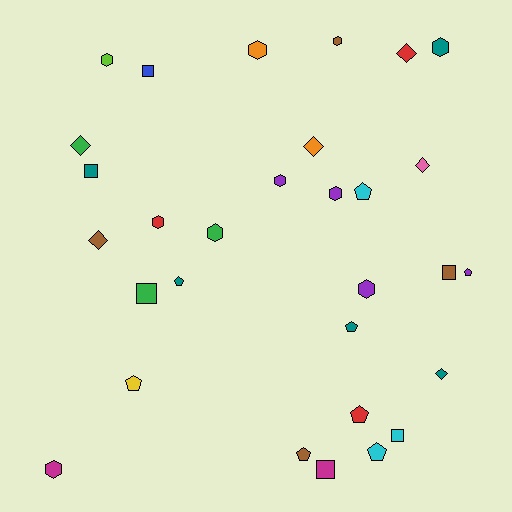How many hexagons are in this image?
There are 10 hexagons.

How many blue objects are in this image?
There is 1 blue object.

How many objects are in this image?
There are 30 objects.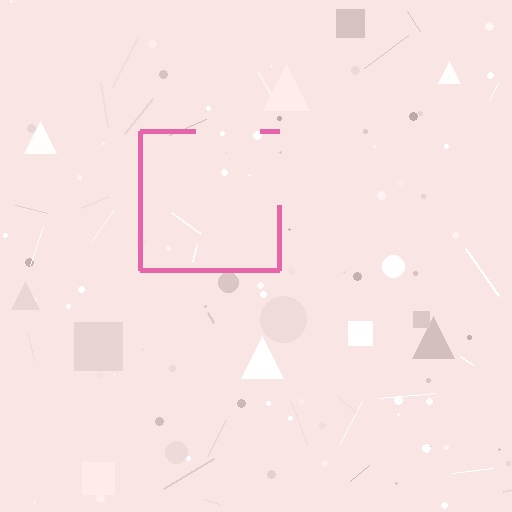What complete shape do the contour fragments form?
The contour fragments form a square.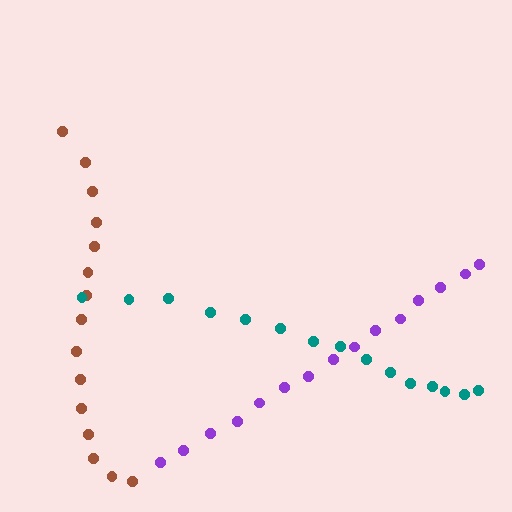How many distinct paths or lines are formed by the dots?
There are 3 distinct paths.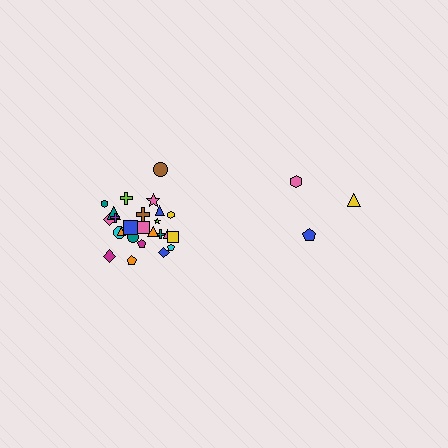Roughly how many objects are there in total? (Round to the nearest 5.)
Roughly 30 objects in total.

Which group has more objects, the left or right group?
The left group.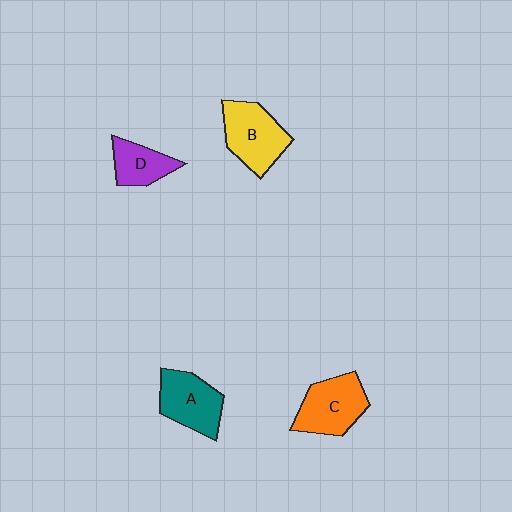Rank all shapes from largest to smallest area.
From largest to smallest: B (yellow), C (orange), A (teal), D (purple).